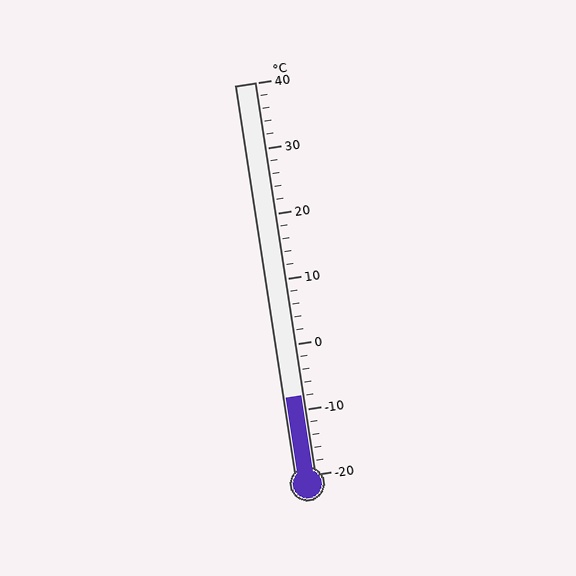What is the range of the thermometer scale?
The thermometer scale ranges from -20°C to 40°C.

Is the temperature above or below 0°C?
The temperature is below 0°C.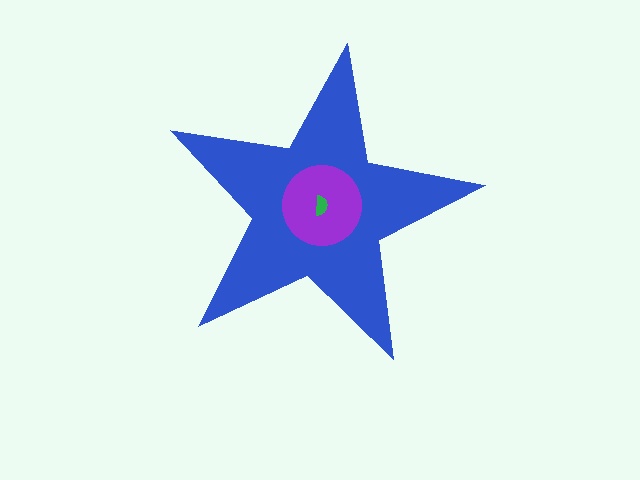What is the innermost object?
The green semicircle.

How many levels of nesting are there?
3.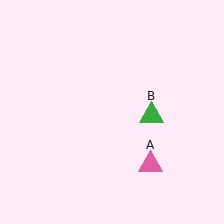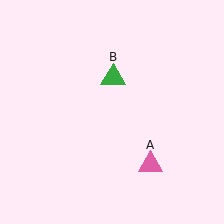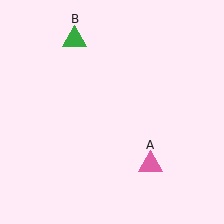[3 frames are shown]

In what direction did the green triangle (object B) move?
The green triangle (object B) moved up and to the left.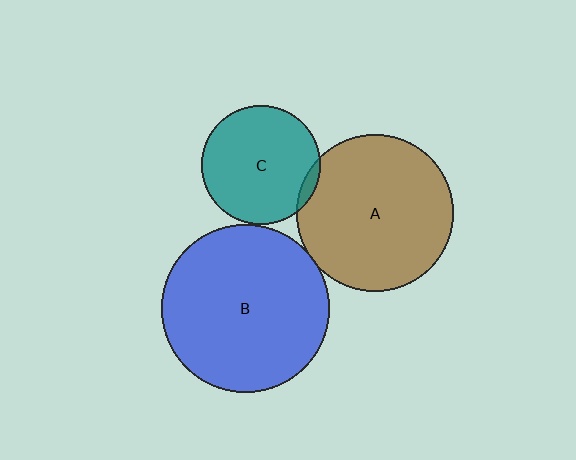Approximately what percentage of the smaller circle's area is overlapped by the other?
Approximately 5%.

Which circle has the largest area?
Circle B (blue).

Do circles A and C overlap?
Yes.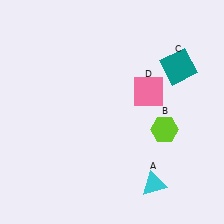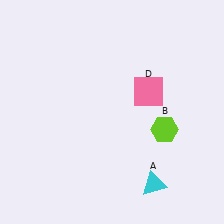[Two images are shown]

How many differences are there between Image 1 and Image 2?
There is 1 difference between the two images.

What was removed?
The teal square (C) was removed in Image 2.